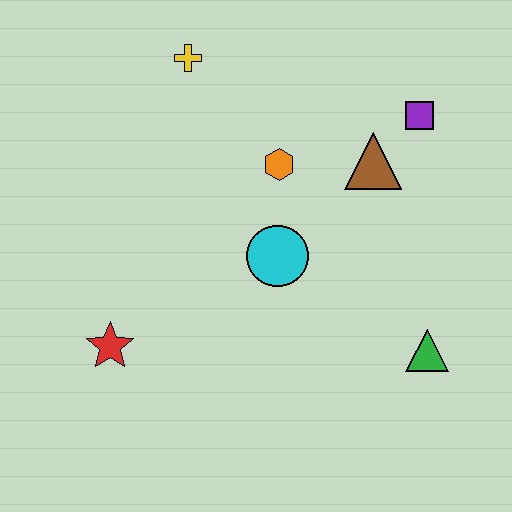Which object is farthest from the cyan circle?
The yellow cross is farthest from the cyan circle.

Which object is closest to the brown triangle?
The purple square is closest to the brown triangle.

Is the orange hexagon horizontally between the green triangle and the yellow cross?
Yes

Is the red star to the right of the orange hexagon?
No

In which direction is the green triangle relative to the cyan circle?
The green triangle is to the right of the cyan circle.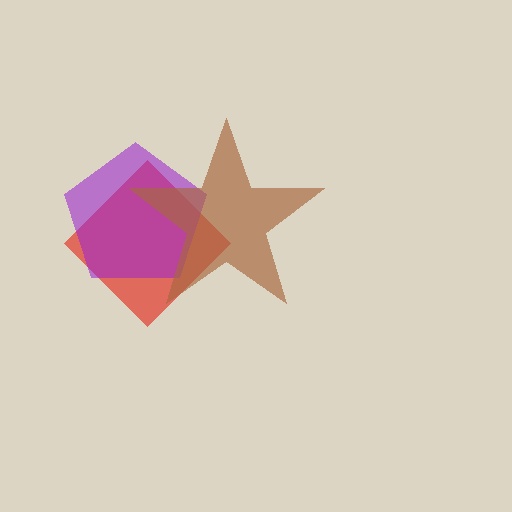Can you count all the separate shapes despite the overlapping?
Yes, there are 3 separate shapes.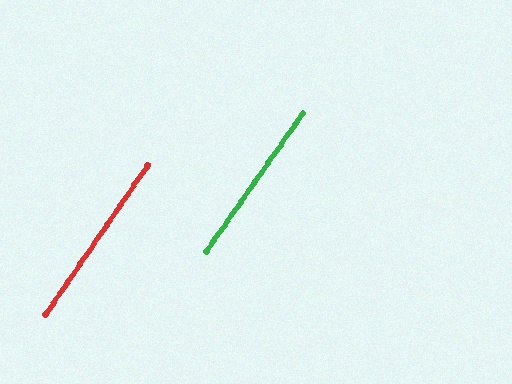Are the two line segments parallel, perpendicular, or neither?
Parallel — their directions differ by only 0.8°.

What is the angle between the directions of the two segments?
Approximately 1 degree.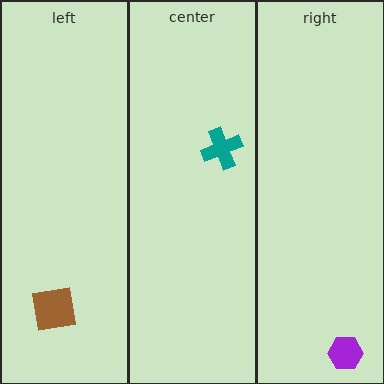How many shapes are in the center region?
1.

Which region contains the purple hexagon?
The right region.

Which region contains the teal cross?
The center region.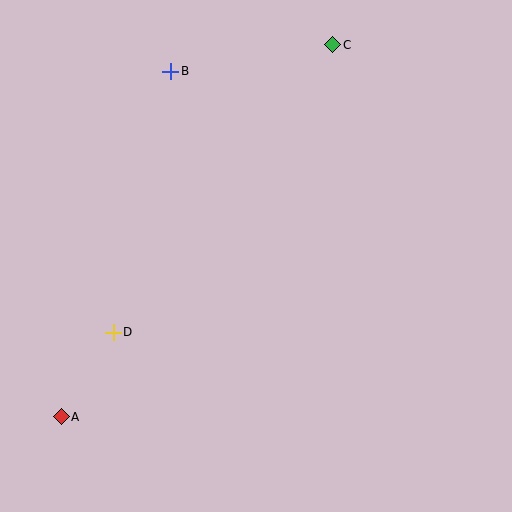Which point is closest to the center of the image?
Point D at (113, 332) is closest to the center.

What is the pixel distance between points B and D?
The distance between B and D is 267 pixels.